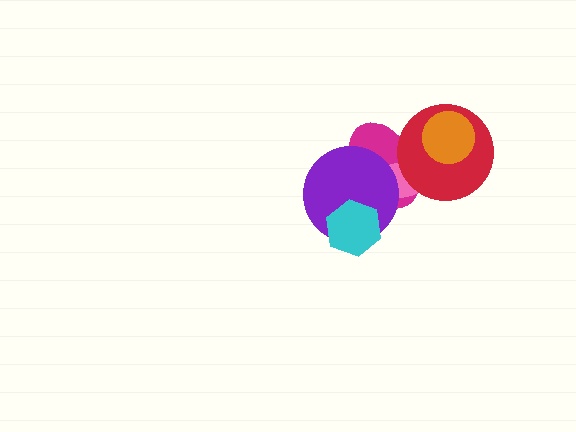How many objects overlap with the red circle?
3 objects overlap with the red circle.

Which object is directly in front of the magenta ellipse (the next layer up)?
The pink ellipse is directly in front of the magenta ellipse.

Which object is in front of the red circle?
The orange circle is in front of the red circle.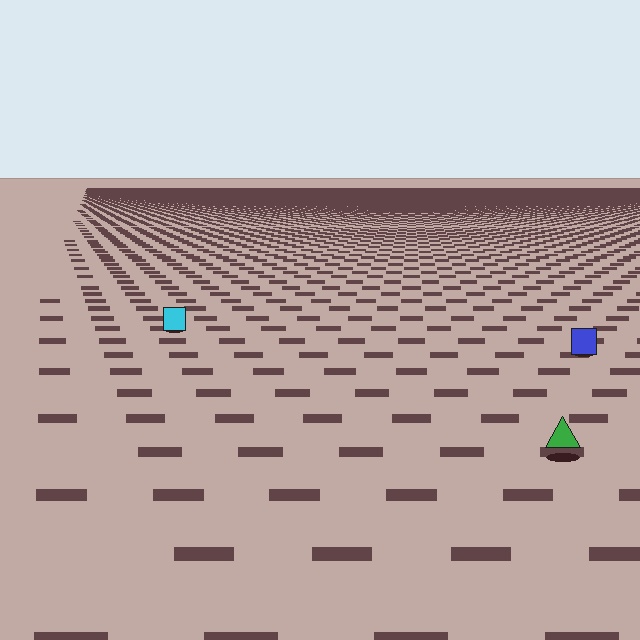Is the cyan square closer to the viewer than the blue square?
No. The blue square is closer — you can tell from the texture gradient: the ground texture is coarser near it.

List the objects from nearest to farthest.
From nearest to farthest: the green triangle, the blue square, the cyan square.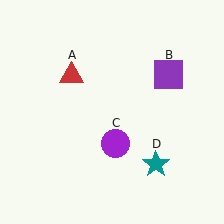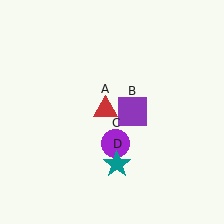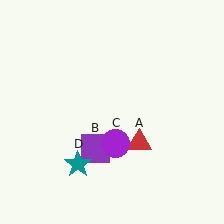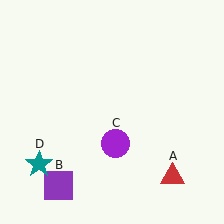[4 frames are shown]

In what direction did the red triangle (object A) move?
The red triangle (object A) moved down and to the right.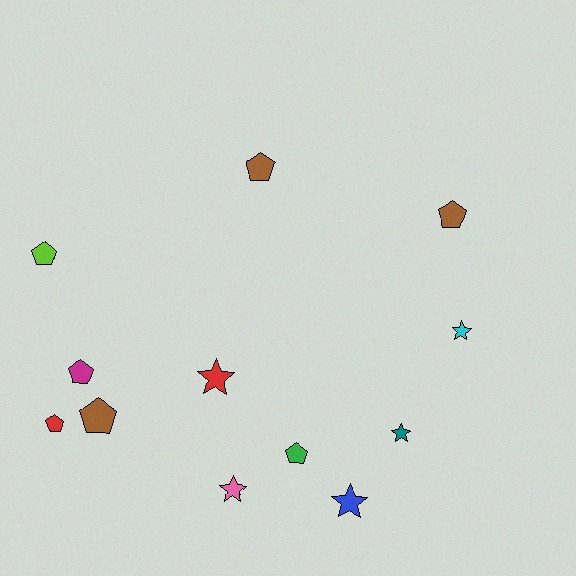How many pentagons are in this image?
There are 7 pentagons.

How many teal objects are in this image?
There is 1 teal object.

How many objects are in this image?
There are 12 objects.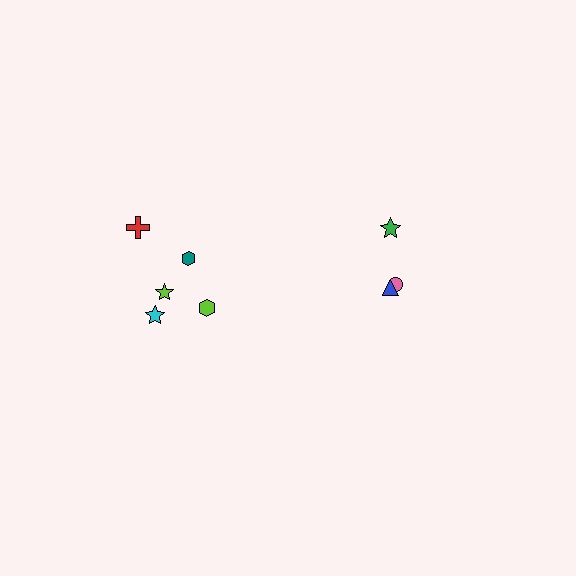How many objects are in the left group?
There are 5 objects.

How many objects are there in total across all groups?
There are 8 objects.